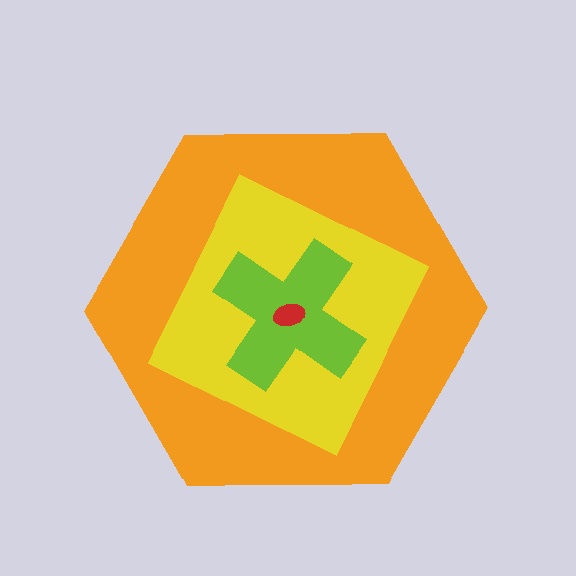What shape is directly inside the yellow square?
The lime cross.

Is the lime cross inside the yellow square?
Yes.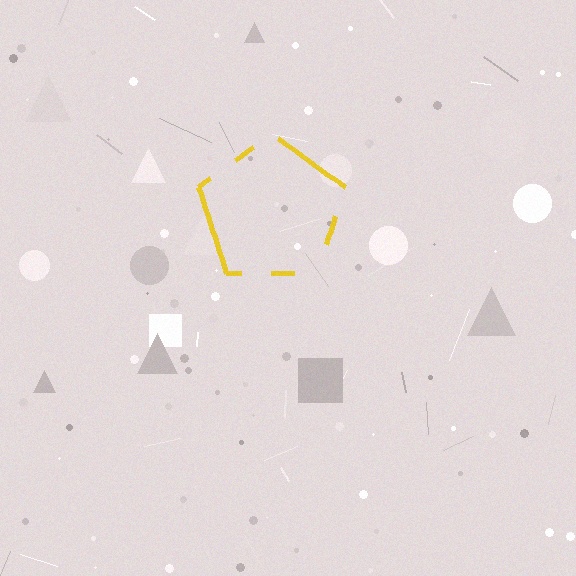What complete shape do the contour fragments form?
The contour fragments form a pentagon.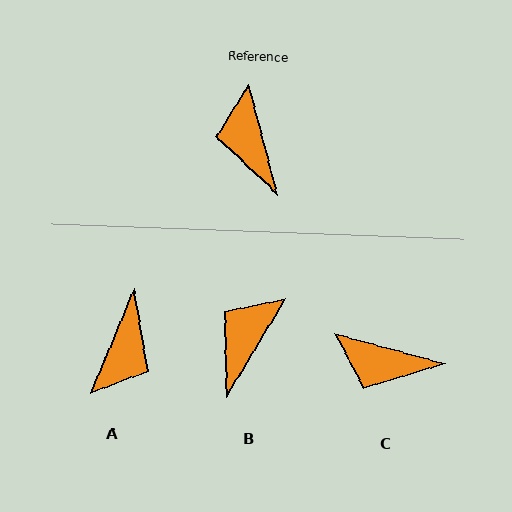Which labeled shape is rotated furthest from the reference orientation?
A, about 143 degrees away.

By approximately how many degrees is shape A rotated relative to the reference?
Approximately 143 degrees counter-clockwise.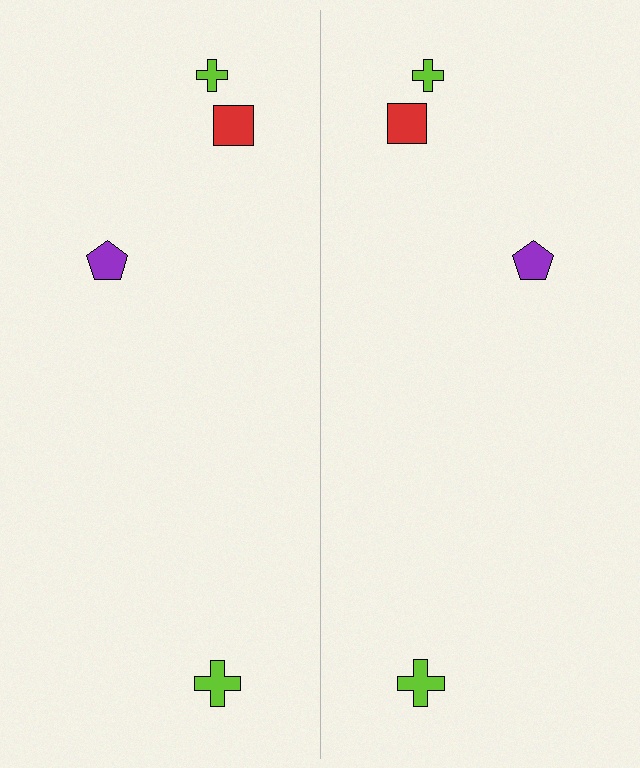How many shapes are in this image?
There are 8 shapes in this image.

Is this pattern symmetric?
Yes, this pattern has bilateral (reflection) symmetry.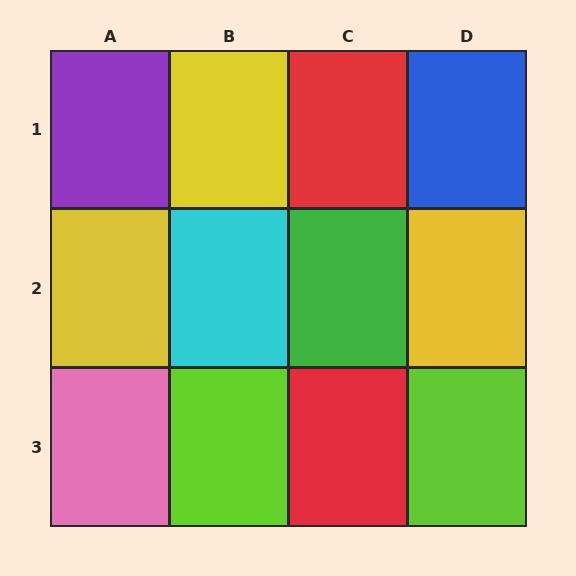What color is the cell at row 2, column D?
Yellow.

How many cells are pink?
1 cell is pink.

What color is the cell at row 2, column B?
Cyan.